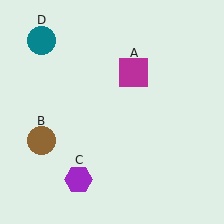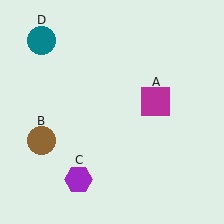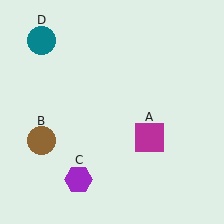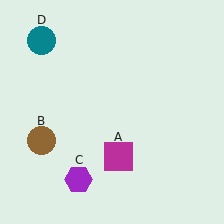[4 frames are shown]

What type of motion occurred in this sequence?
The magenta square (object A) rotated clockwise around the center of the scene.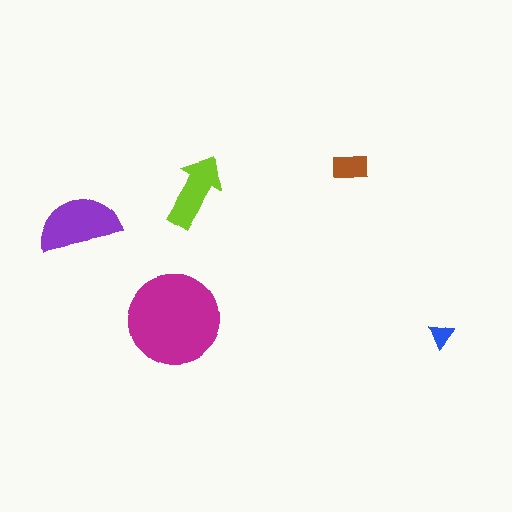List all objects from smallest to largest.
The blue triangle, the brown rectangle, the lime arrow, the purple semicircle, the magenta circle.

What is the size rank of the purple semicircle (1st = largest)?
2nd.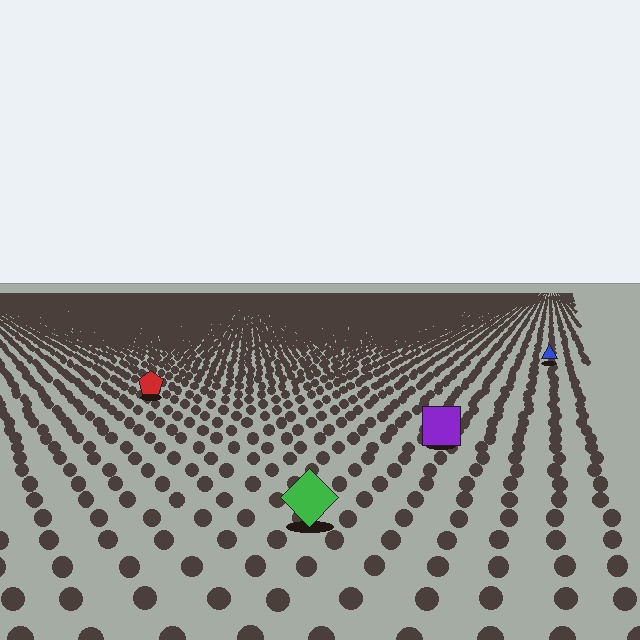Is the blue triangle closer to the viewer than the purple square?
No. The purple square is closer — you can tell from the texture gradient: the ground texture is coarser near it.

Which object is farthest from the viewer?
The blue triangle is farthest from the viewer. It appears smaller and the ground texture around it is denser.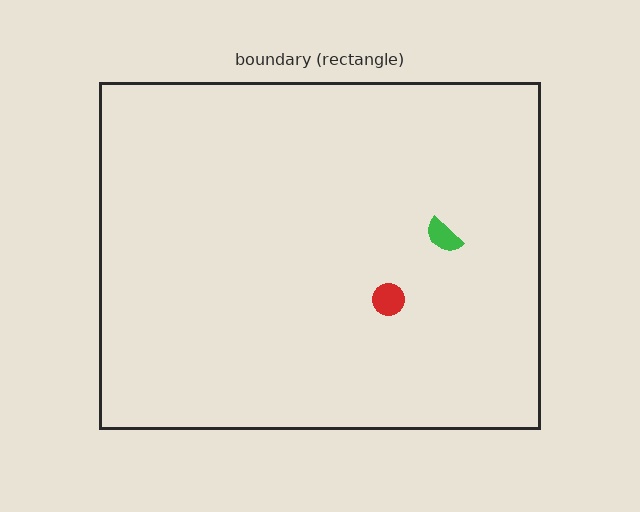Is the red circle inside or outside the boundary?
Inside.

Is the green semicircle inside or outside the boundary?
Inside.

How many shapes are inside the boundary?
2 inside, 0 outside.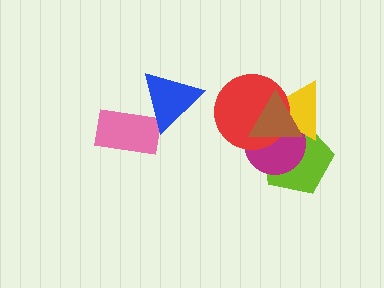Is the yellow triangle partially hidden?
Yes, it is partially covered by another shape.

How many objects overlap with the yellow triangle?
4 objects overlap with the yellow triangle.